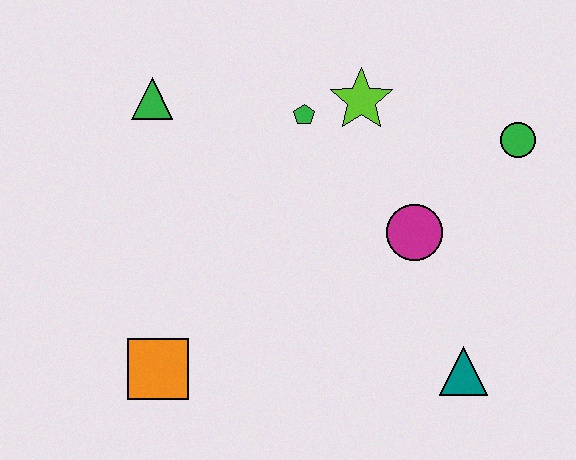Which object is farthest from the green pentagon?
The teal triangle is farthest from the green pentagon.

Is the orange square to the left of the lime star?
Yes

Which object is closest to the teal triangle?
The magenta circle is closest to the teal triangle.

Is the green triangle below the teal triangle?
No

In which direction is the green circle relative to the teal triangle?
The green circle is above the teal triangle.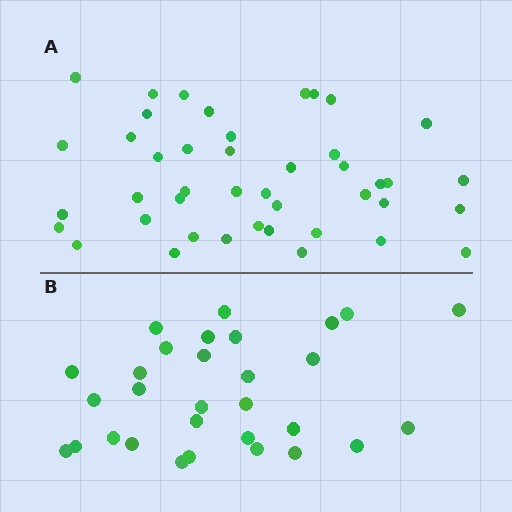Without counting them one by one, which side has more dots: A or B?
Region A (the top region) has more dots.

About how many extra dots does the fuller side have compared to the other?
Region A has approximately 15 more dots than region B.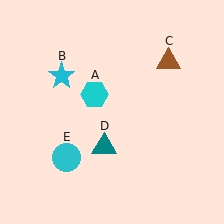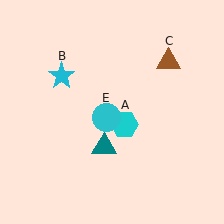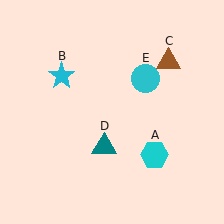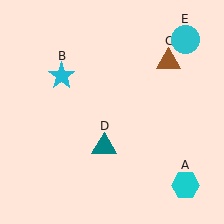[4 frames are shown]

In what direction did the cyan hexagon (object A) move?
The cyan hexagon (object A) moved down and to the right.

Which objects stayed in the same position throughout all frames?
Cyan star (object B) and brown triangle (object C) and teal triangle (object D) remained stationary.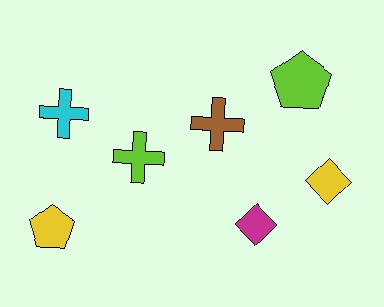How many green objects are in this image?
There are no green objects.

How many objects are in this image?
There are 7 objects.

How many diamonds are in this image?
There are 2 diamonds.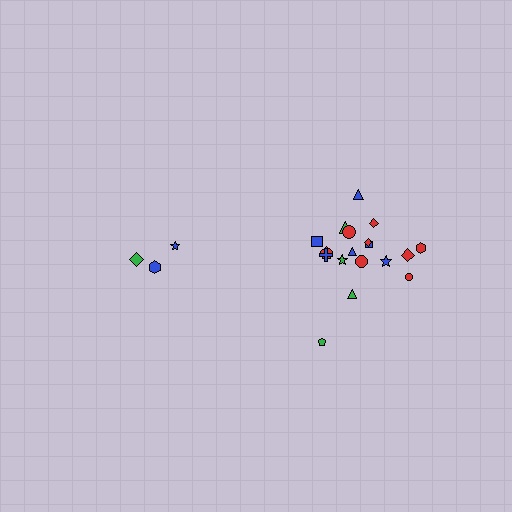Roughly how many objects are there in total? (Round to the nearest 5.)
Roughly 20 objects in total.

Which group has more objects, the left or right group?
The right group.